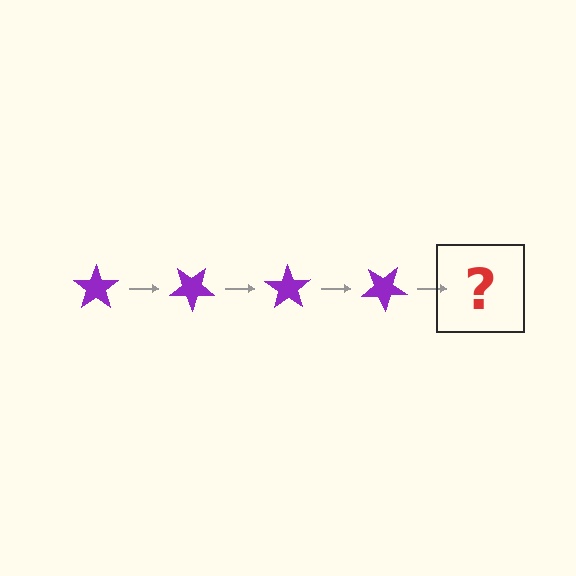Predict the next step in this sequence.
The next step is a purple star rotated 140 degrees.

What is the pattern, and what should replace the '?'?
The pattern is that the star rotates 35 degrees each step. The '?' should be a purple star rotated 140 degrees.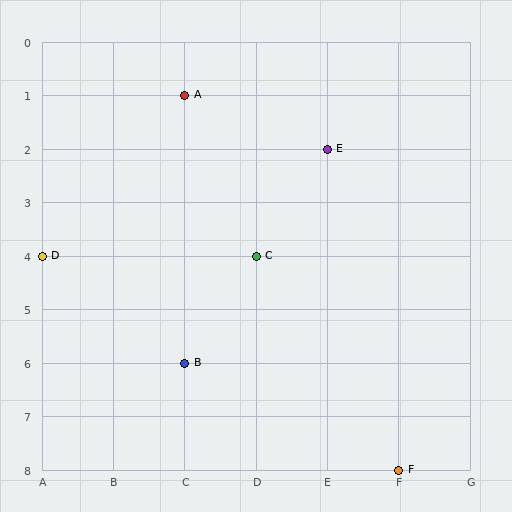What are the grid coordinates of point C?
Point C is at grid coordinates (D, 4).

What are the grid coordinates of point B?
Point B is at grid coordinates (C, 6).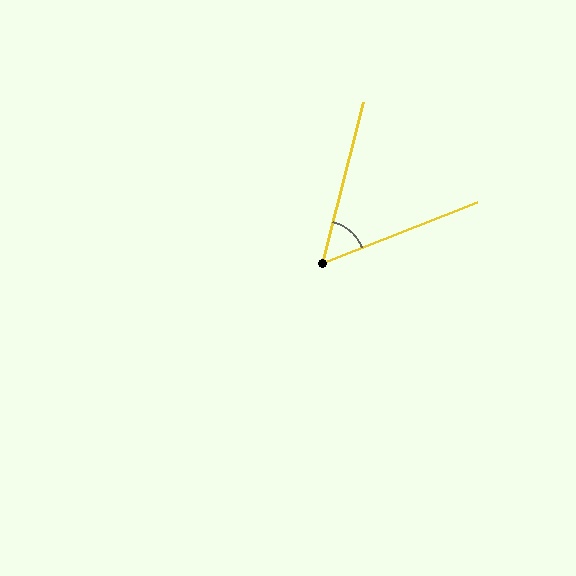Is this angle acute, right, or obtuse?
It is acute.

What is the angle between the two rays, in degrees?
Approximately 55 degrees.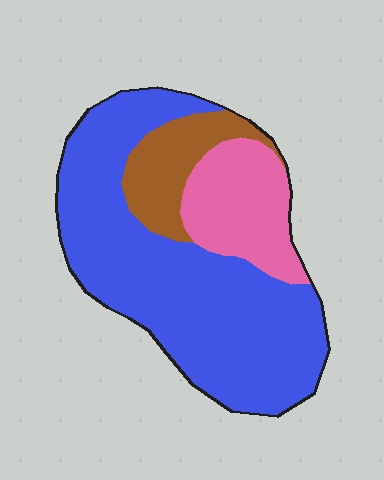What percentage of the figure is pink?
Pink covers around 20% of the figure.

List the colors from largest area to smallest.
From largest to smallest: blue, pink, brown.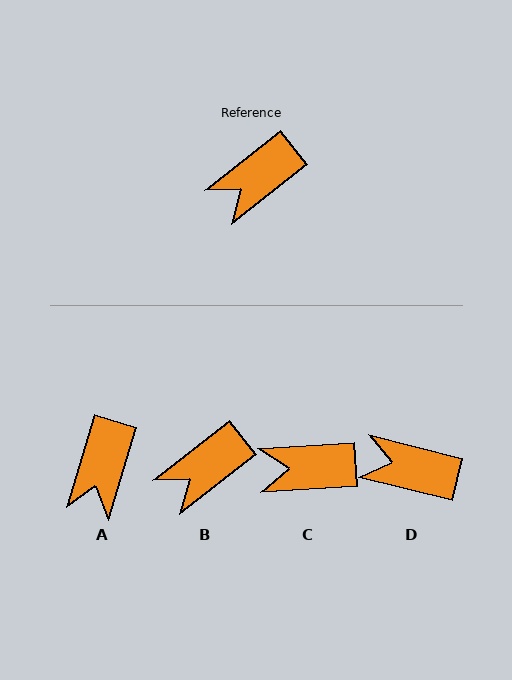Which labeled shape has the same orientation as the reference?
B.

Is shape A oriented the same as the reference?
No, it is off by about 35 degrees.